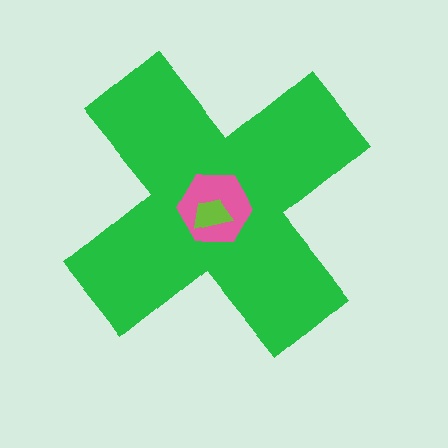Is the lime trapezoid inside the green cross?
Yes.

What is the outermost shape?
The green cross.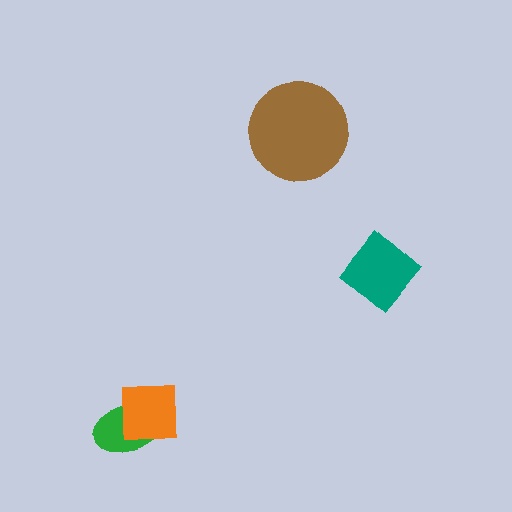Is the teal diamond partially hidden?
No, no other shape covers it.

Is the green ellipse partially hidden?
Yes, it is partially covered by another shape.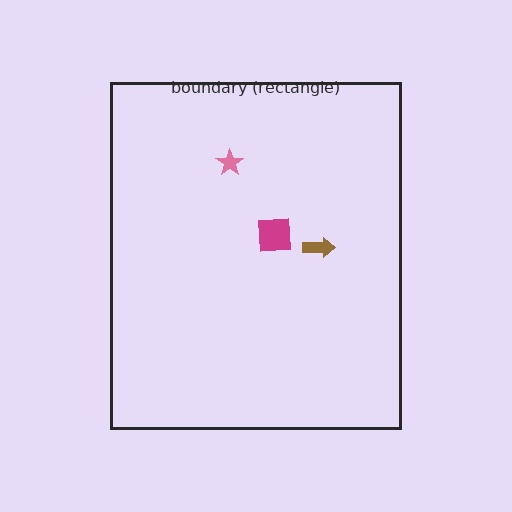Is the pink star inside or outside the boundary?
Inside.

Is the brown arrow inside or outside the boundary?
Inside.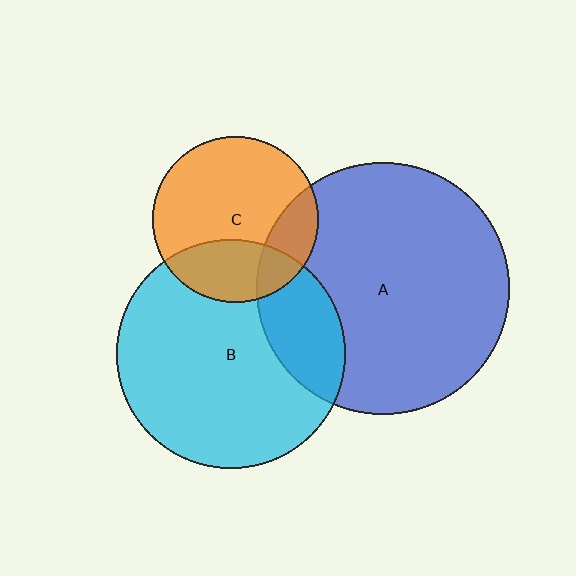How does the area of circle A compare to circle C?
Approximately 2.3 times.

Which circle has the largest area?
Circle A (blue).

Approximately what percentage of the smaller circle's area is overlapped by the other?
Approximately 20%.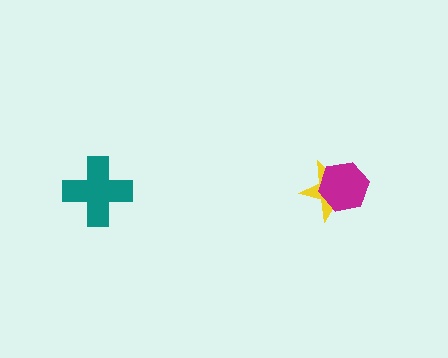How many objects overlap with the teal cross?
0 objects overlap with the teal cross.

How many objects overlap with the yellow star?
1 object overlaps with the yellow star.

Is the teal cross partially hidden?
No, no other shape covers it.